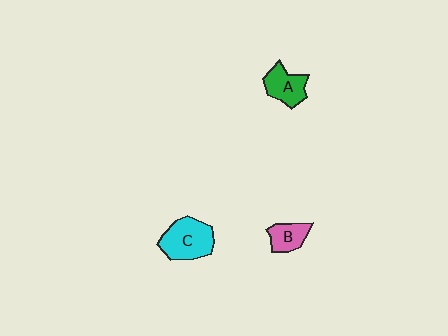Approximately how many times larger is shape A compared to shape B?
Approximately 1.3 times.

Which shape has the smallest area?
Shape B (pink).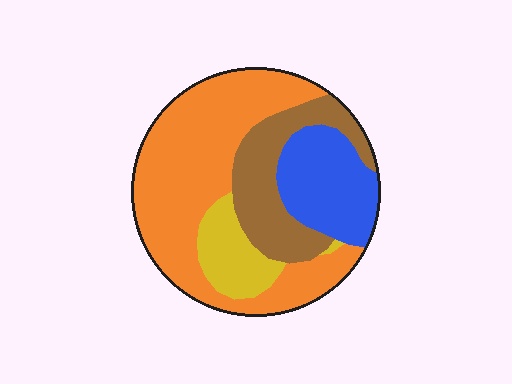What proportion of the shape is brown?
Brown takes up about one fifth (1/5) of the shape.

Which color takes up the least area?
Yellow, at roughly 10%.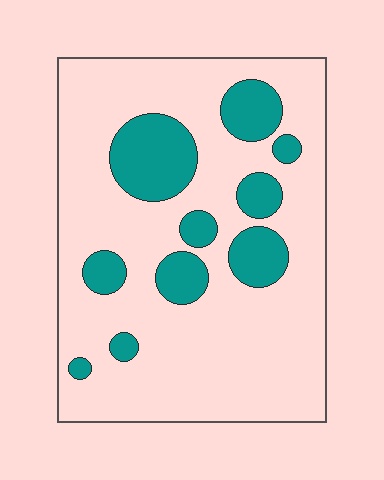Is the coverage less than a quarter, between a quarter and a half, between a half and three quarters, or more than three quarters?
Less than a quarter.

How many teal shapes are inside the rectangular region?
10.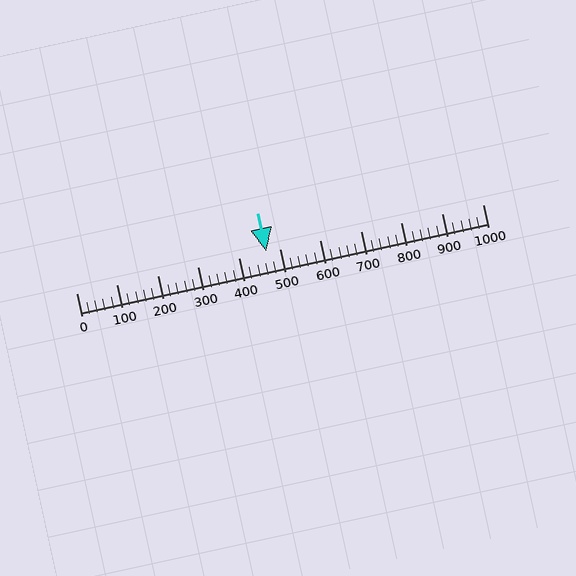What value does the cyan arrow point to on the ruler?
The cyan arrow points to approximately 468.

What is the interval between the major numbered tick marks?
The major tick marks are spaced 100 units apart.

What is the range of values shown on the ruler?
The ruler shows values from 0 to 1000.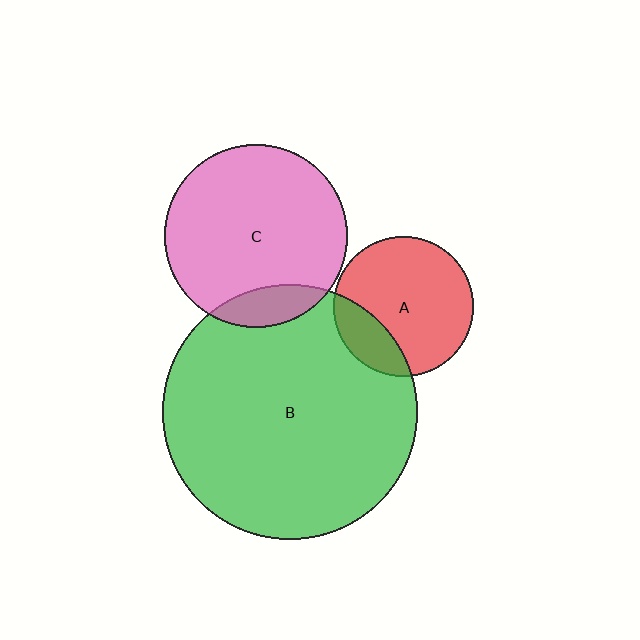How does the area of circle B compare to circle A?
Approximately 3.3 times.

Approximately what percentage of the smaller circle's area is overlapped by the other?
Approximately 15%.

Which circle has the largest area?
Circle B (green).